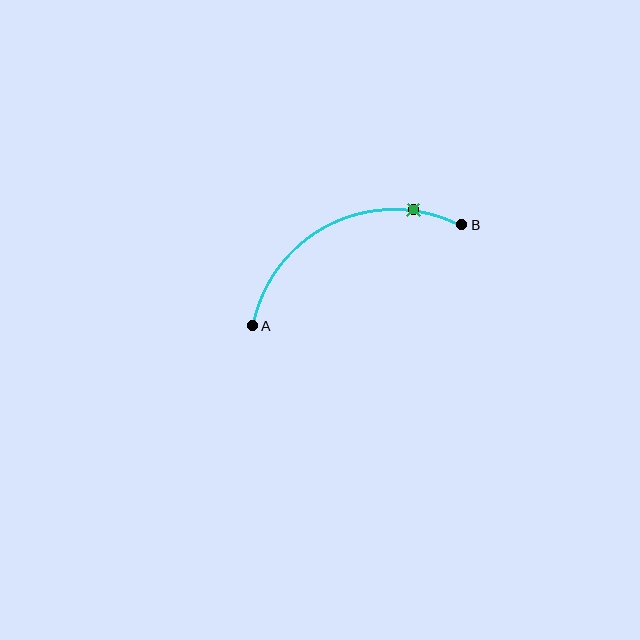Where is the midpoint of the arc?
The arc midpoint is the point on the curve farthest from the straight line joining A and B. It sits above that line.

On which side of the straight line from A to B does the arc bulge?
The arc bulges above the straight line connecting A and B.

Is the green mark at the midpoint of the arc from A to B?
No. The green mark lies on the arc but is closer to endpoint B. The arc midpoint would be at the point on the curve equidistant along the arc from both A and B.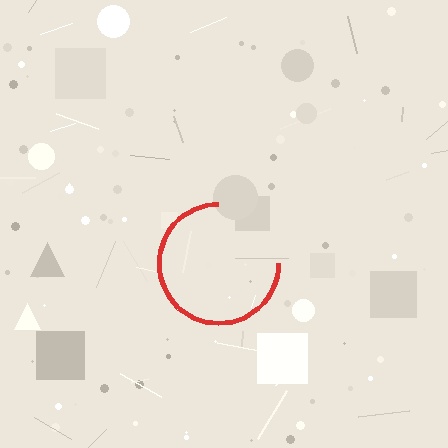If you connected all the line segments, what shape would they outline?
They would outline a circle.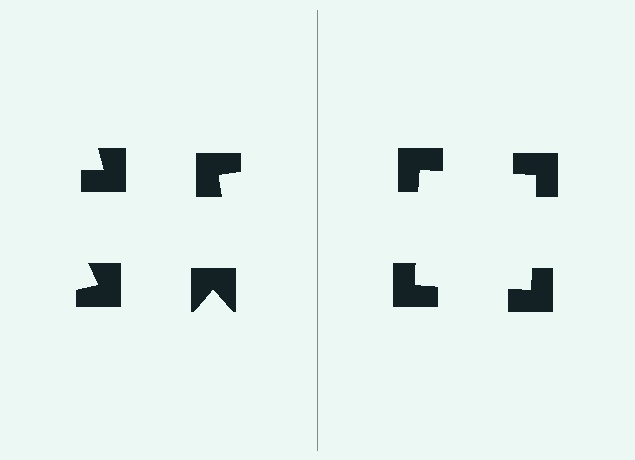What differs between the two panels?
The notched squares are positioned identically on both sides; only the wedge orientations differ. On the right they align to a square; on the left they are misaligned.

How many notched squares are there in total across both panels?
8 — 4 on each side.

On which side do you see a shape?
An illusory square appears on the right side. On the left side the wedge cuts are rotated, so no coherent shape forms.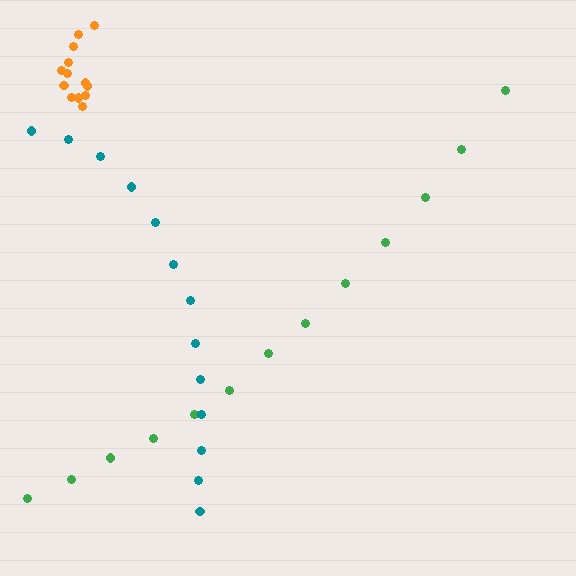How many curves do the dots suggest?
There are 3 distinct paths.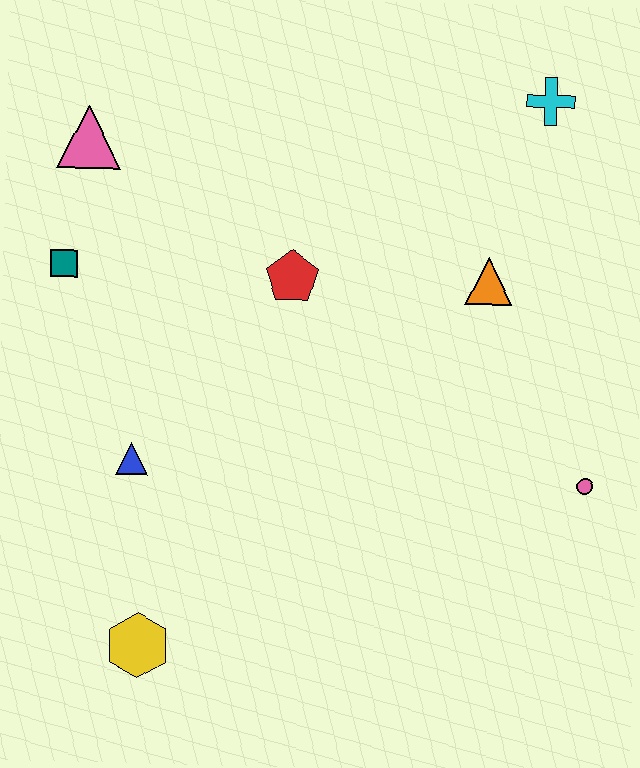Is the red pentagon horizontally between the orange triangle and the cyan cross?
No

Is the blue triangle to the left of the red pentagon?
Yes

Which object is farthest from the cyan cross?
The yellow hexagon is farthest from the cyan cross.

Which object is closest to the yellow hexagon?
The blue triangle is closest to the yellow hexagon.